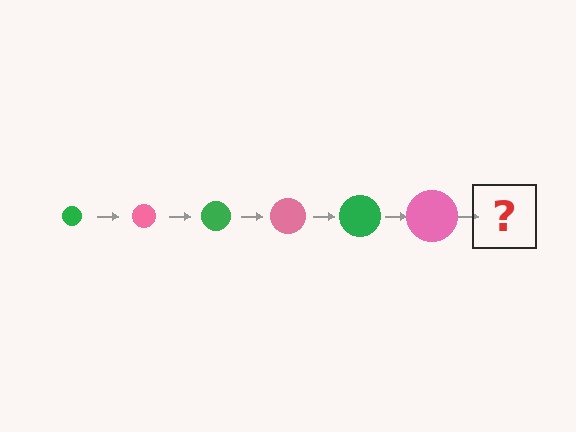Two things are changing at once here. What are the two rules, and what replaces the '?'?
The two rules are that the circle grows larger each step and the color cycles through green and pink. The '?' should be a green circle, larger than the previous one.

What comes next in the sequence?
The next element should be a green circle, larger than the previous one.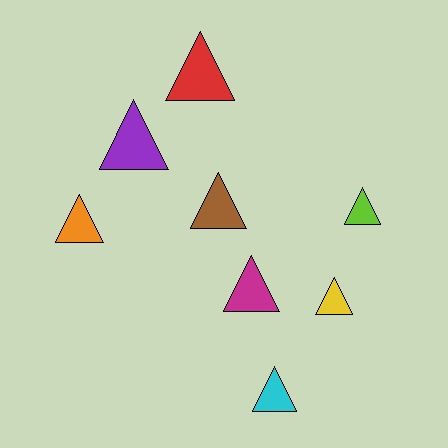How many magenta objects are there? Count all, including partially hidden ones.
There is 1 magenta object.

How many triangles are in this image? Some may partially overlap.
There are 8 triangles.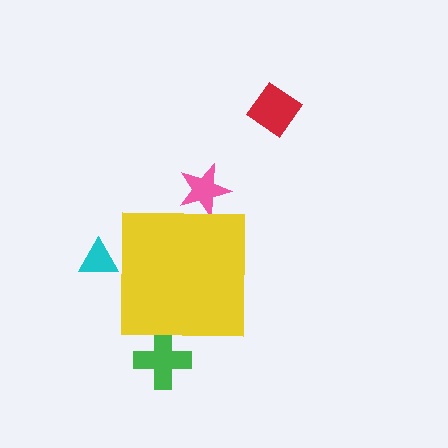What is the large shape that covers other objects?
A yellow square.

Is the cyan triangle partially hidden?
Yes, the cyan triangle is partially hidden behind the yellow square.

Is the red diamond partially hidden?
No, the red diamond is fully visible.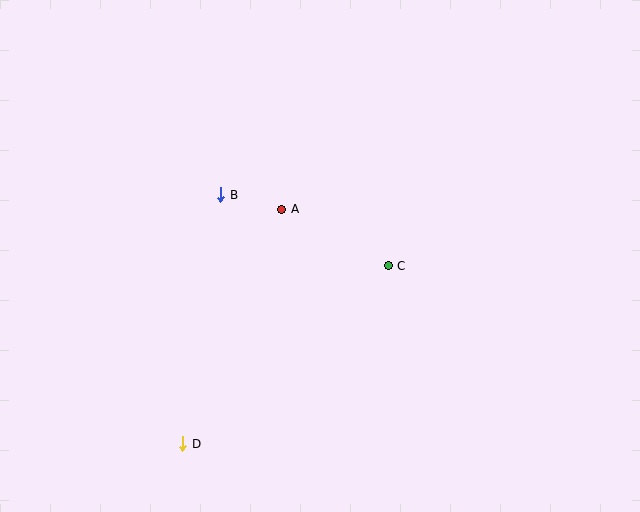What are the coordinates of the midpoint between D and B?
The midpoint between D and B is at (202, 319).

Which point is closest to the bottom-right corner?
Point C is closest to the bottom-right corner.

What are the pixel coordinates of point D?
Point D is at (183, 444).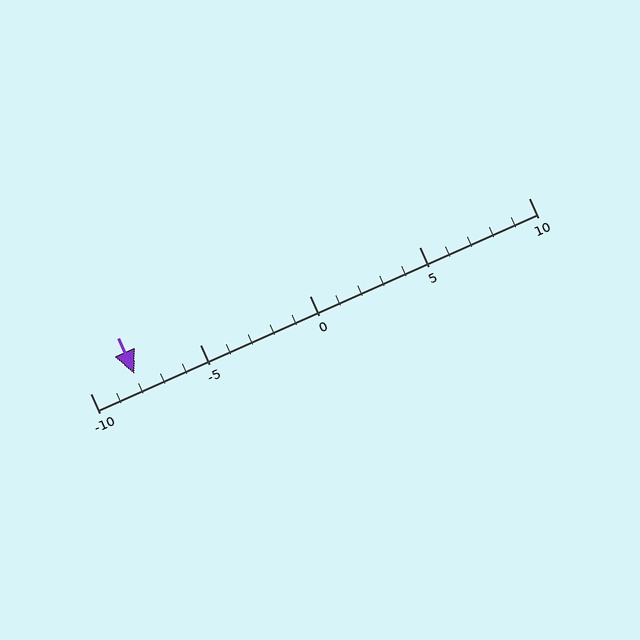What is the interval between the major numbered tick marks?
The major tick marks are spaced 5 units apart.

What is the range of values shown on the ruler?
The ruler shows values from -10 to 10.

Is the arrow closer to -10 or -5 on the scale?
The arrow is closer to -10.